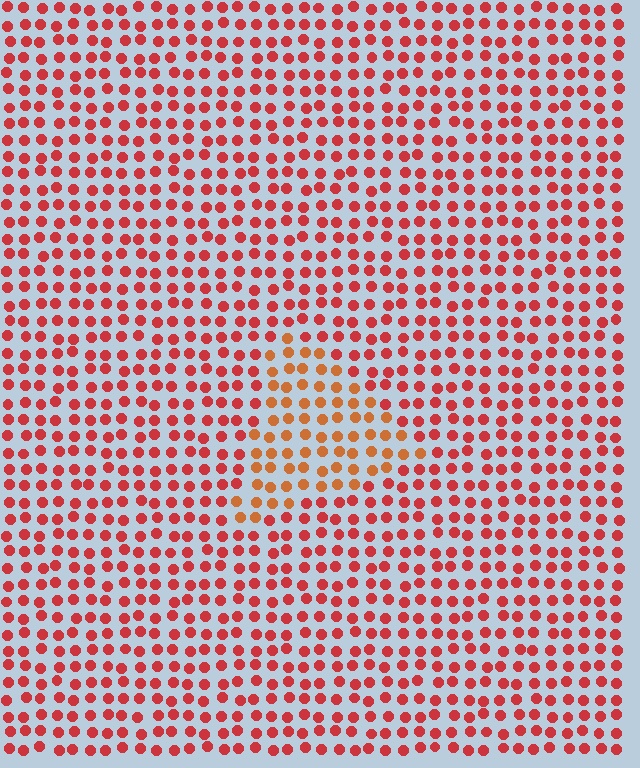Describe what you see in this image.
The image is filled with small red elements in a uniform arrangement. A triangle-shaped region is visible where the elements are tinted to a slightly different hue, forming a subtle color boundary.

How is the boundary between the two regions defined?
The boundary is defined purely by a slight shift in hue (about 27 degrees). Spacing, size, and orientation are identical on both sides.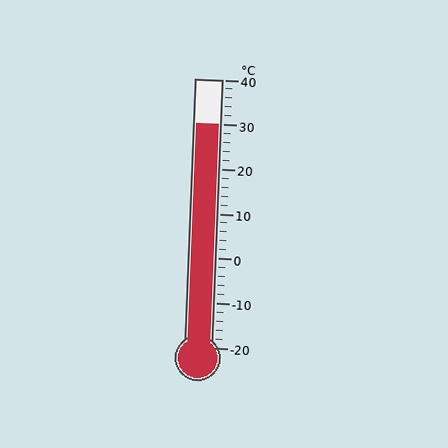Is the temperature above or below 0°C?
The temperature is above 0°C.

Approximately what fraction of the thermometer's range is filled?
The thermometer is filled to approximately 85% of its range.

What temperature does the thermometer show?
The thermometer shows approximately 30°C.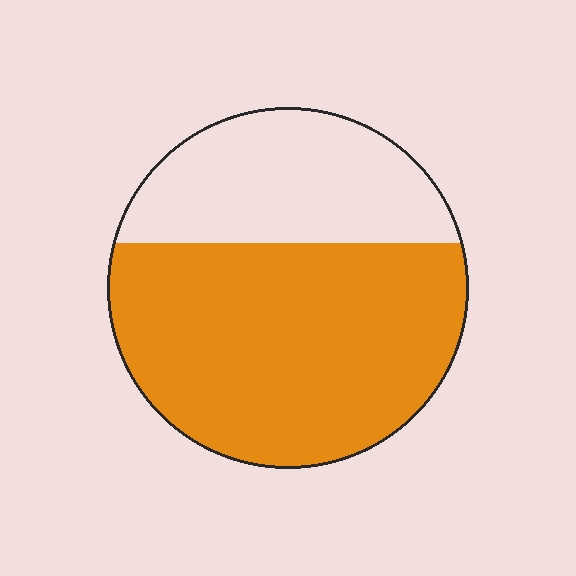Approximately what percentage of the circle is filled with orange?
Approximately 65%.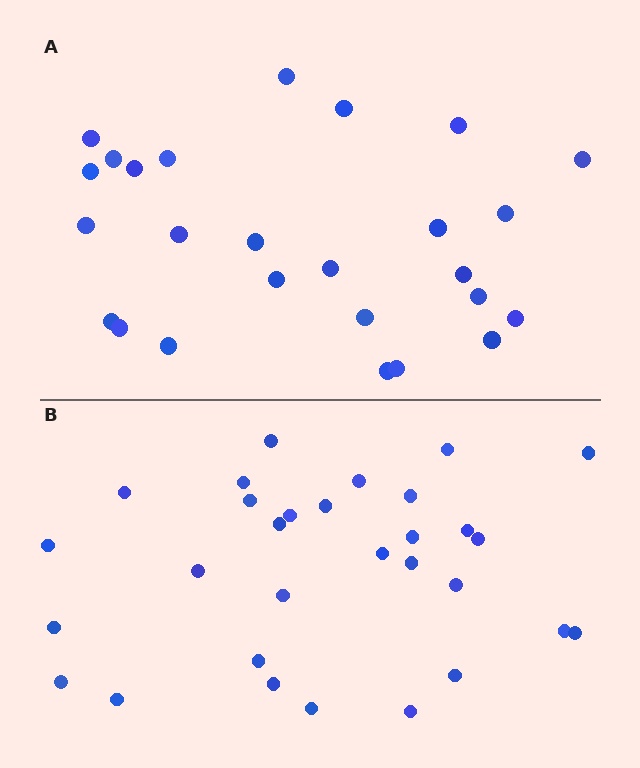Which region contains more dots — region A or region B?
Region B (the bottom region) has more dots.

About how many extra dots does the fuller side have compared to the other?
Region B has about 4 more dots than region A.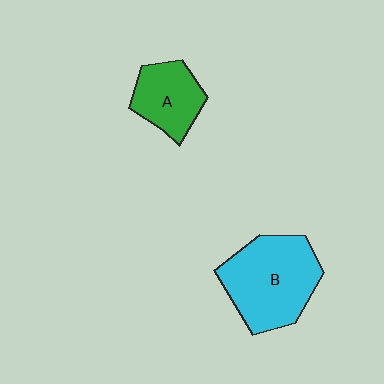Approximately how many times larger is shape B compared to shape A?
Approximately 1.8 times.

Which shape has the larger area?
Shape B (cyan).